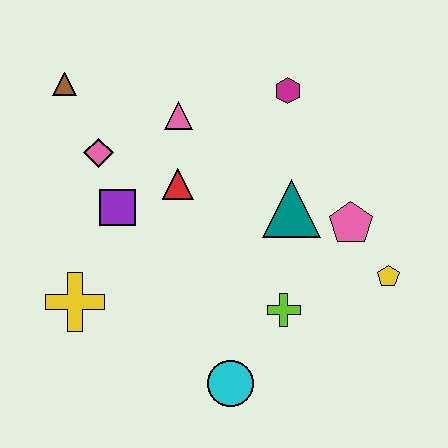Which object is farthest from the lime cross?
The brown triangle is farthest from the lime cross.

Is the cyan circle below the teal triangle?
Yes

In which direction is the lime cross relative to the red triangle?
The lime cross is below the red triangle.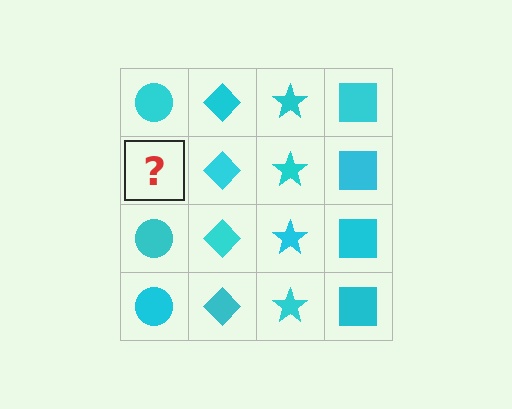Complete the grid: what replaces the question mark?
The question mark should be replaced with a cyan circle.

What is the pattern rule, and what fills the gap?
The rule is that each column has a consistent shape. The gap should be filled with a cyan circle.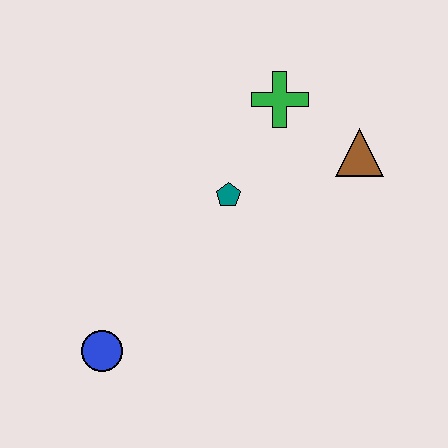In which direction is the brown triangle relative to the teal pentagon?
The brown triangle is to the right of the teal pentagon.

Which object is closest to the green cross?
The brown triangle is closest to the green cross.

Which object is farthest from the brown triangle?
The blue circle is farthest from the brown triangle.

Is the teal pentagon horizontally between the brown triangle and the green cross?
No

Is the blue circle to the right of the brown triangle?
No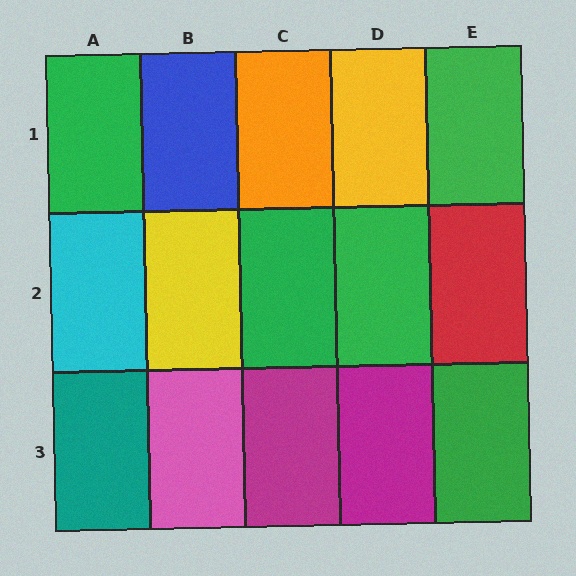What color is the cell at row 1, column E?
Green.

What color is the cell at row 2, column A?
Cyan.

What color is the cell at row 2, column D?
Green.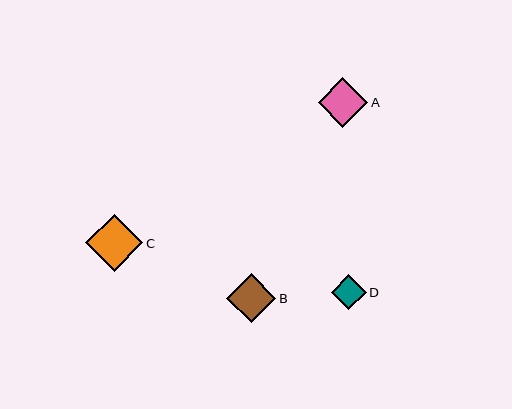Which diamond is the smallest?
Diamond D is the smallest with a size of approximately 35 pixels.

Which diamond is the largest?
Diamond C is the largest with a size of approximately 57 pixels.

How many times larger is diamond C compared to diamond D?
Diamond C is approximately 1.6 times the size of diamond D.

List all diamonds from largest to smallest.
From largest to smallest: C, A, B, D.